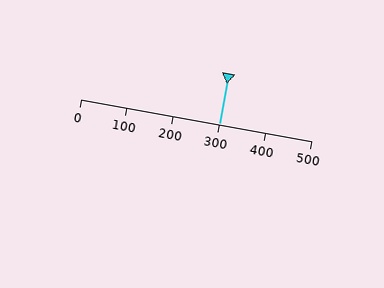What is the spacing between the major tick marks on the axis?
The major ticks are spaced 100 apart.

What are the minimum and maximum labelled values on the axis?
The axis runs from 0 to 500.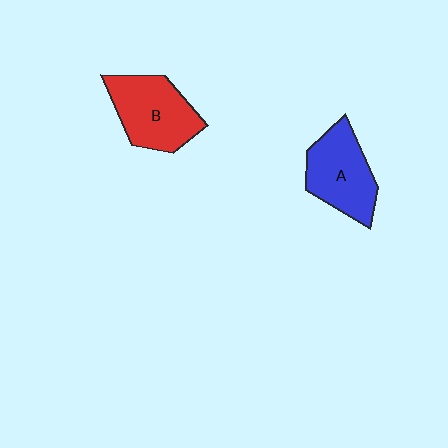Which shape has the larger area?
Shape B (red).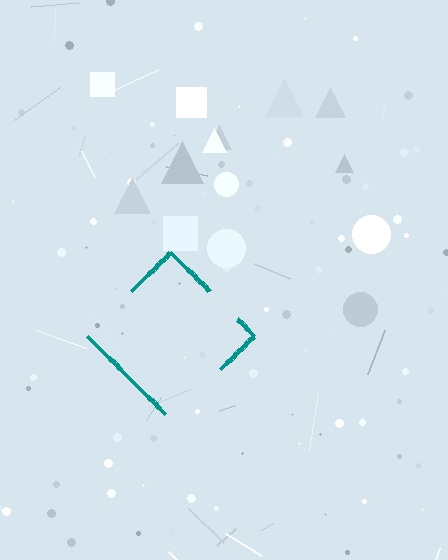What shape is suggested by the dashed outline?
The dashed outline suggests a diamond.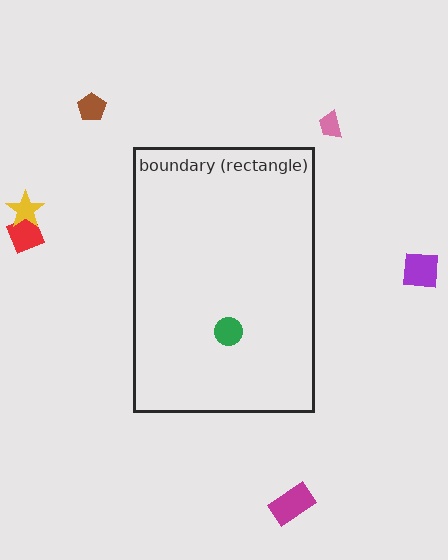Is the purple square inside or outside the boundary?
Outside.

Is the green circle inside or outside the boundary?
Inside.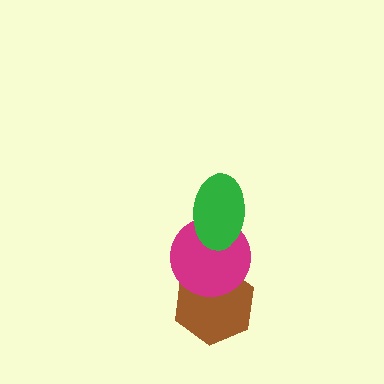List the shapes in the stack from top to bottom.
From top to bottom: the green ellipse, the magenta circle, the brown hexagon.